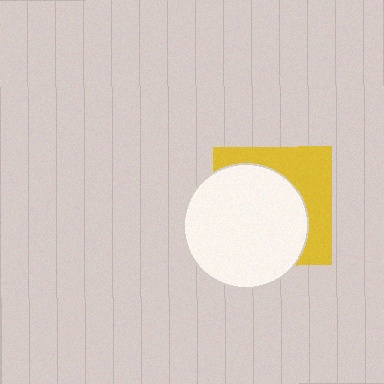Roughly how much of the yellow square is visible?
A small part of it is visible (roughly 38%).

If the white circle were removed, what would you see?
You would see the complete yellow square.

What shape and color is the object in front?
The object in front is a white circle.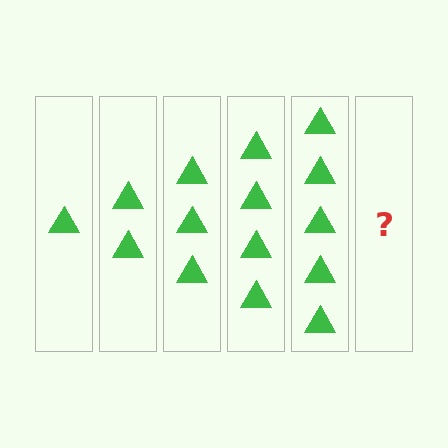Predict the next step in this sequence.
The next step is 6 triangles.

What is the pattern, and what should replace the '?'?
The pattern is that each step adds one more triangle. The '?' should be 6 triangles.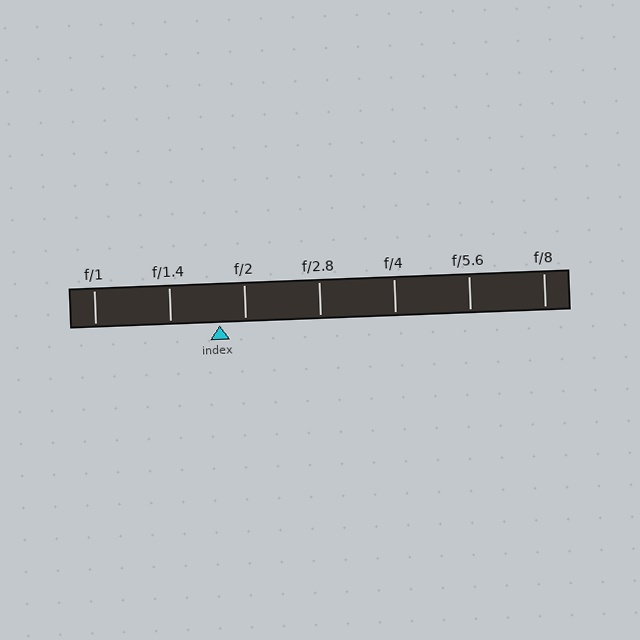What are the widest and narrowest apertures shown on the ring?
The widest aperture shown is f/1 and the narrowest is f/8.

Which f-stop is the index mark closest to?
The index mark is closest to f/2.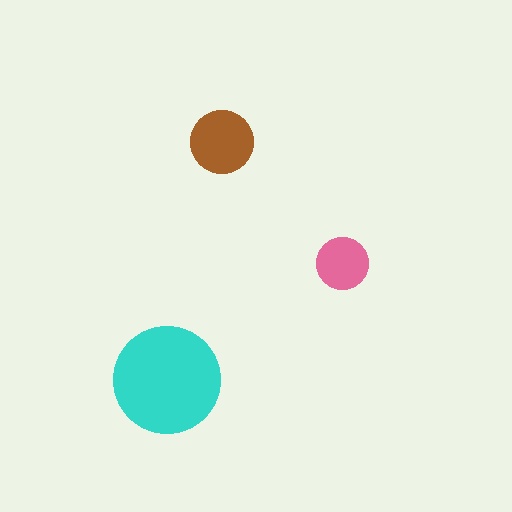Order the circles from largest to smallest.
the cyan one, the brown one, the pink one.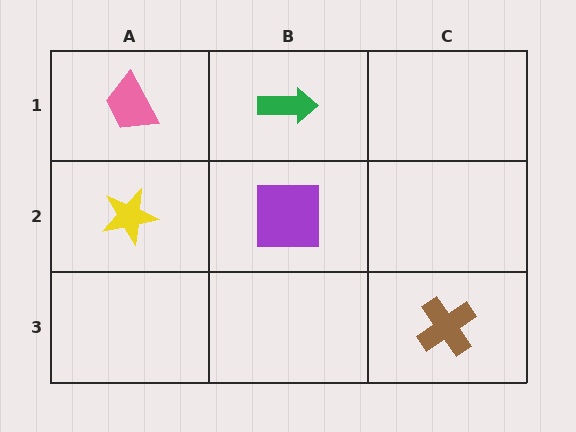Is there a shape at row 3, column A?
No, that cell is empty.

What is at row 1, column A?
A pink trapezoid.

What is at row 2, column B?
A purple square.